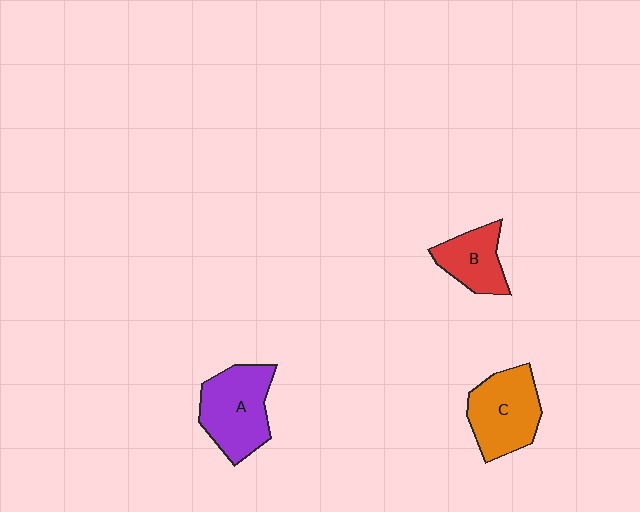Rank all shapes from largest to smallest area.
From largest to smallest: A (purple), C (orange), B (red).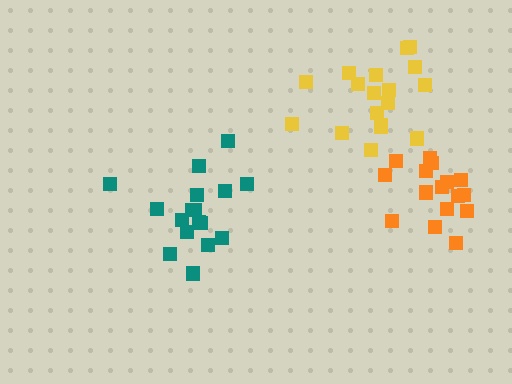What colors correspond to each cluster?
The clusters are colored: orange, yellow, teal.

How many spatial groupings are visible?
There are 3 spatial groupings.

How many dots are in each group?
Group 1: 16 dots, Group 2: 18 dots, Group 3: 17 dots (51 total).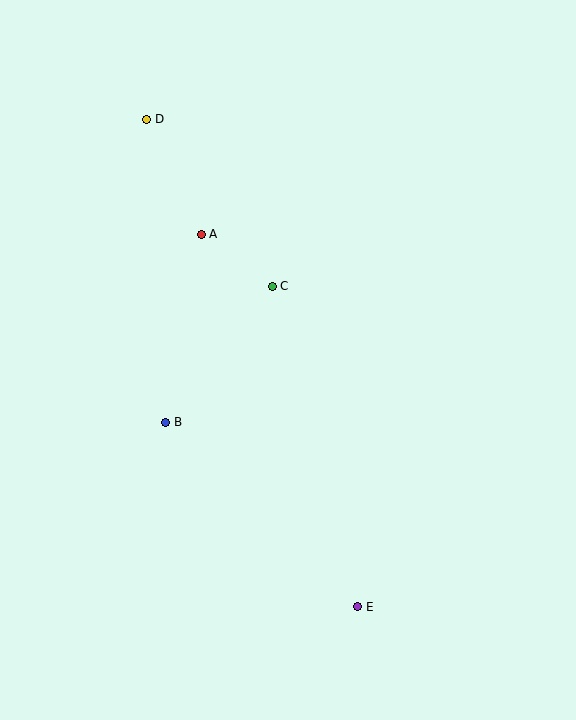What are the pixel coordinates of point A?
Point A is at (201, 234).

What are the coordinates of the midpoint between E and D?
The midpoint between E and D is at (252, 363).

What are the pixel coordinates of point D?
Point D is at (147, 119).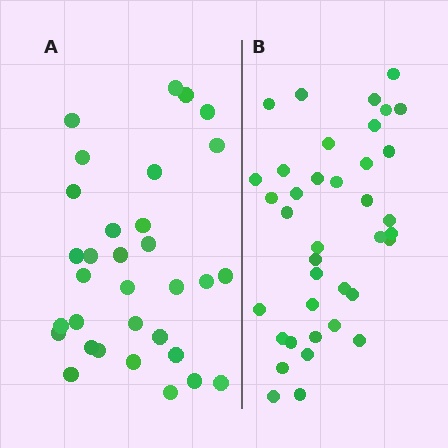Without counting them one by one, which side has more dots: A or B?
Region B (the right region) has more dots.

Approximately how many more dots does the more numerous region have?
Region B has about 6 more dots than region A.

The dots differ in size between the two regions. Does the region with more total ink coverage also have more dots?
No. Region A has more total ink coverage because its dots are larger, but region B actually contains more individual dots. Total area can be misleading — the number of items is what matters here.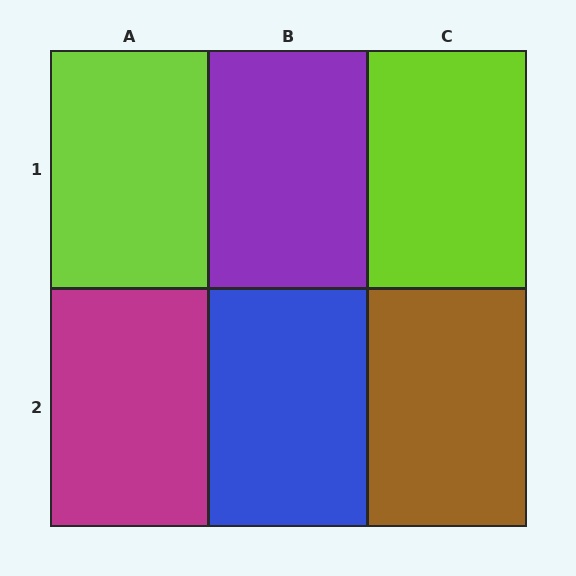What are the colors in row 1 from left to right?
Lime, purple, lime.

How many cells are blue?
1 cell is blue.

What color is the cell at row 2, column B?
Blue.